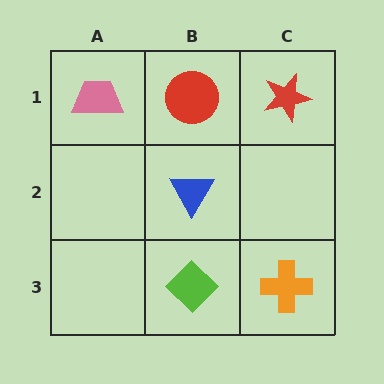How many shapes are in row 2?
1 shape.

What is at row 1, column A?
A pink trapezoid.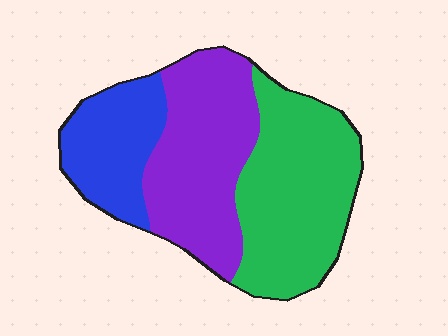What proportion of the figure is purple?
Purple covers 37% of the figure.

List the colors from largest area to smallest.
From largest to smallest: green, purple, blue.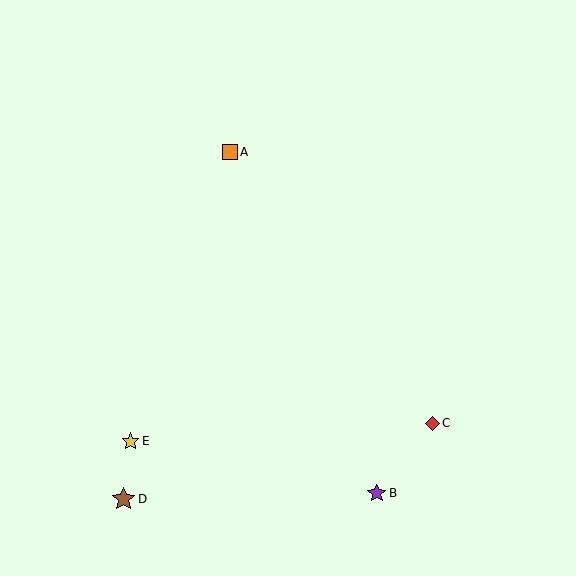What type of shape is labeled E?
Shape E is a yellow star.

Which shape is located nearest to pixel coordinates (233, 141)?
The orange square (labeled A) at (230, 152) is nearest to that location.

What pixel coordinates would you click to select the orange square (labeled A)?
Click at (230, 152) to select the orange square A.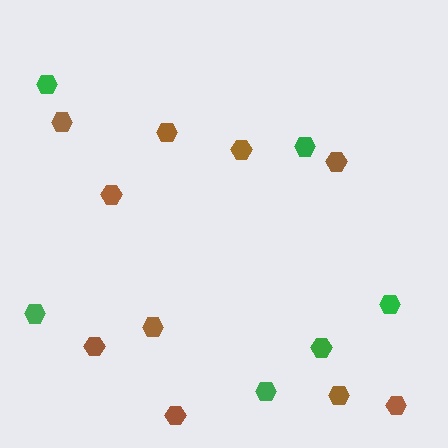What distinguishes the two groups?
There are 2 groups: one group of brown hexagons (10) and one group of green hexagons (6).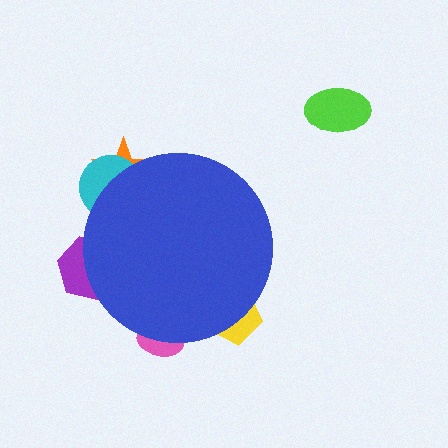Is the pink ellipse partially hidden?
Yes, the pink ellipse is partially hidden behind the blue circle.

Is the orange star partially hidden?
Yes, the orange star is partially hidden behind the blue circle.